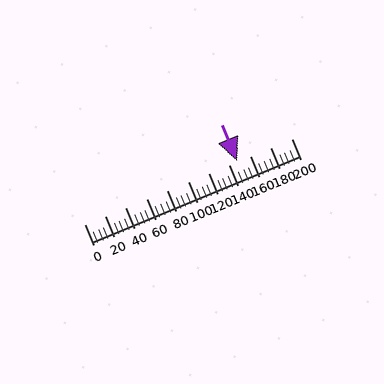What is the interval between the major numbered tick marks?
The major tick marks are spaced 20 units apart.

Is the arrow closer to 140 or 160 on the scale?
The arrow is closer to 140.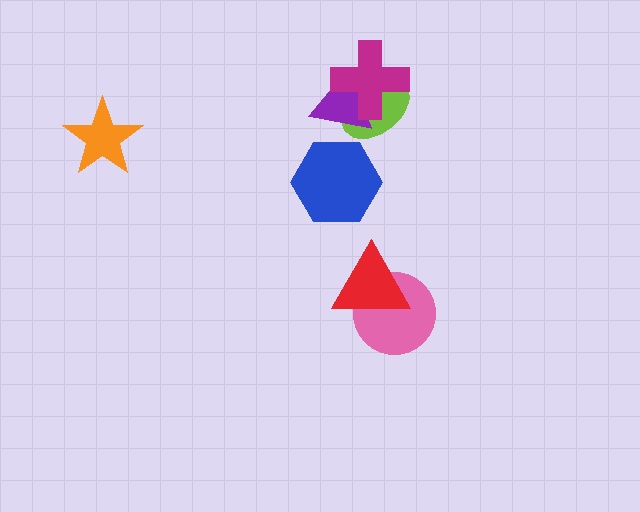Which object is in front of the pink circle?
The red triangle is in front of the pink circle.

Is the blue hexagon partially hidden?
No, no other shape covers it.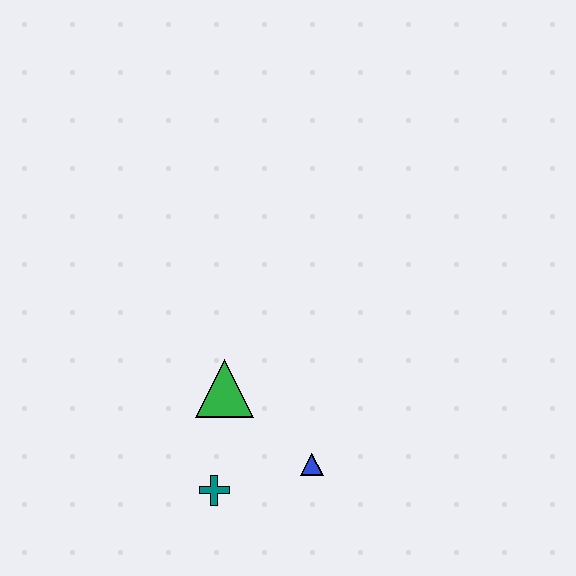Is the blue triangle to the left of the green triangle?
No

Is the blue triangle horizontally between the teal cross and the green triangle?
No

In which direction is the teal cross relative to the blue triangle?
The teal cross is to the left of the blue triangle.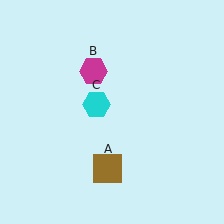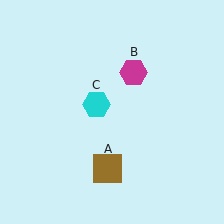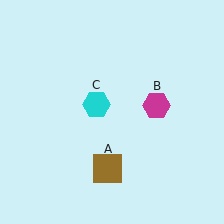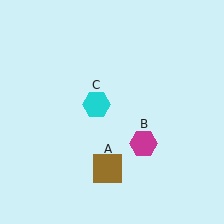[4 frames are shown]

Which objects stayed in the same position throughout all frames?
Brown square (object A) and cyan hexagon (object C) remained stationary.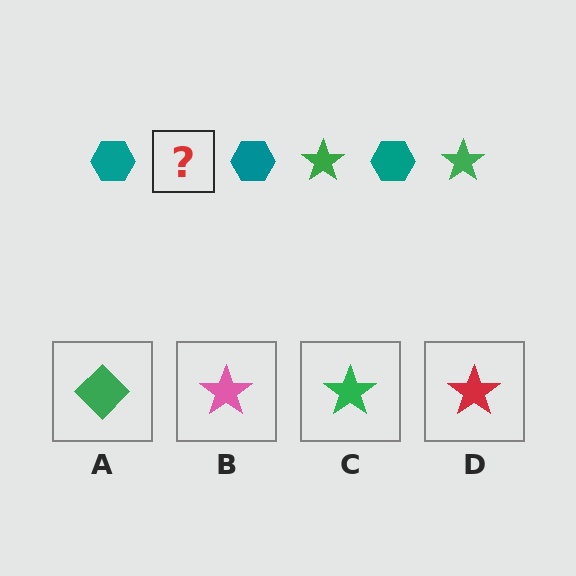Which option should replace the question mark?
Option C.